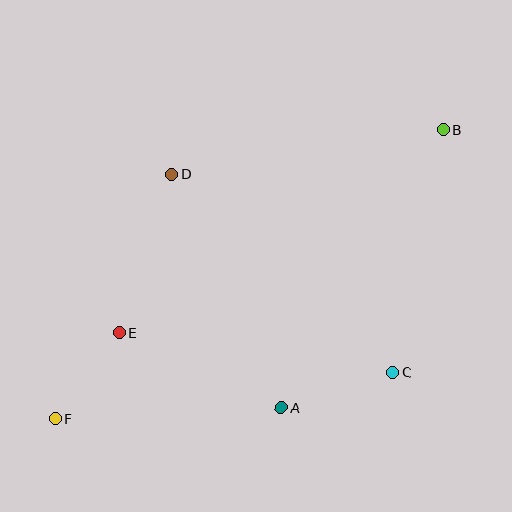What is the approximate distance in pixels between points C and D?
The distance between C and D is approximately 297 pixels.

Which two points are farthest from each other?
Points B and F are farthest from each other.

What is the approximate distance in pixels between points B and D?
The distance between B and D is approximately 276 pixels.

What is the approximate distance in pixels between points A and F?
The distance between A and F is approximately 226 pixels.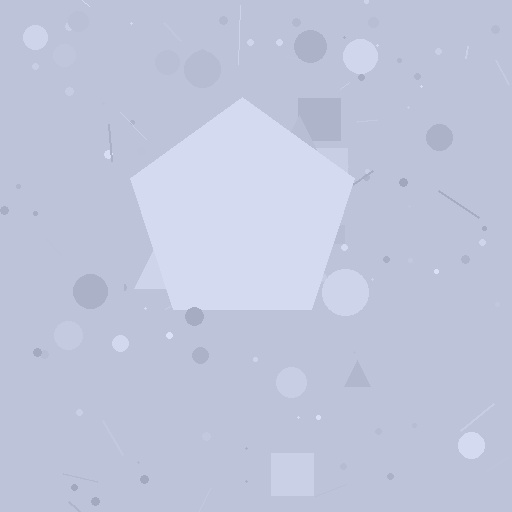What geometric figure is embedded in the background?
A pentagon is embedded in the background.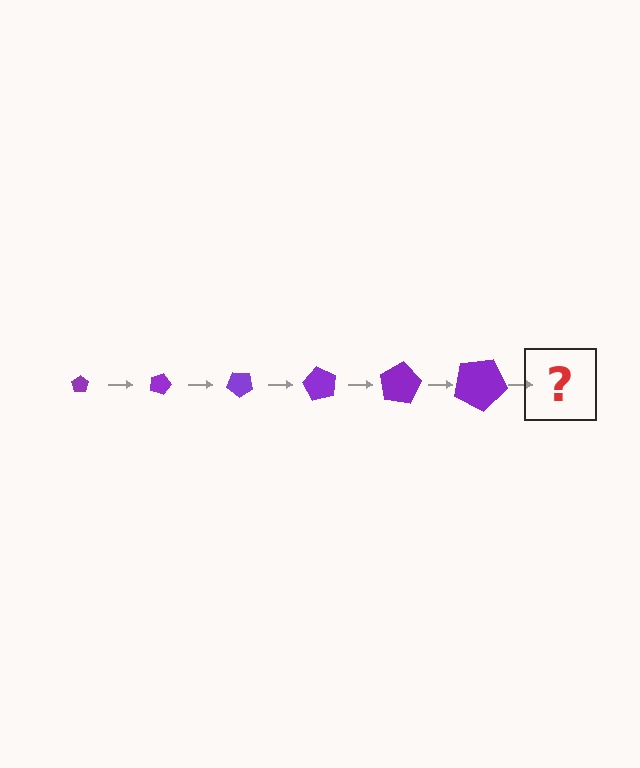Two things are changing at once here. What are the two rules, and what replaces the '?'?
The two rules are that the pentagon grows larger each step and it rotates 20 degrees each step. The '?' should be a pentagon, larger than the previous one and rotated 120 degrees from the start.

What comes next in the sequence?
The next element should be a pentagon, larger than the previous one and rotated 120 degrees from the start.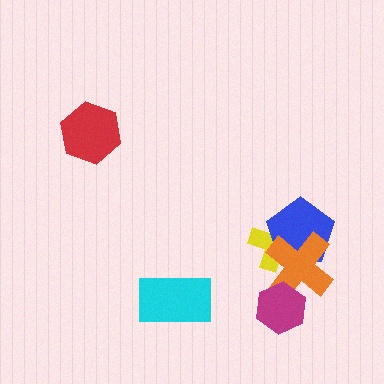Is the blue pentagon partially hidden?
Yes, it is partially covered by another shape.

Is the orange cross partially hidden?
Yes, it is partially covered by another shape.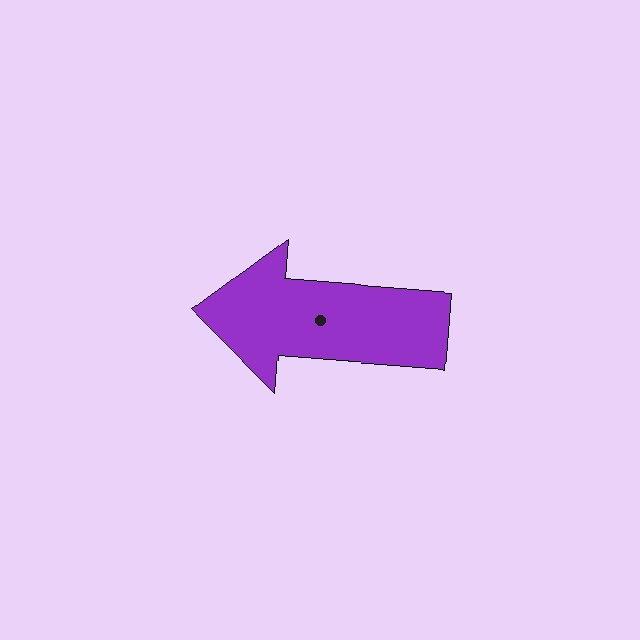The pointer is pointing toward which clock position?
Roughly 9 o'clock.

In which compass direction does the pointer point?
West.